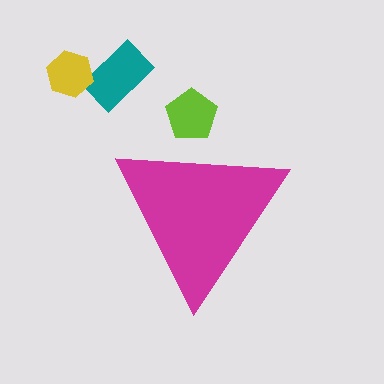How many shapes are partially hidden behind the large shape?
1 shape is partially hidden.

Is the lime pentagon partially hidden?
Yes, the lime pentagon is partially hidden behind the magenta triangle.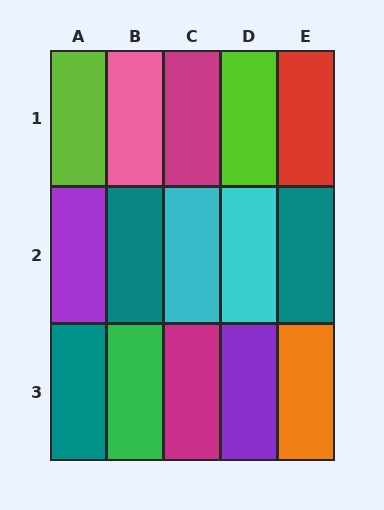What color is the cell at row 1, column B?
Pink.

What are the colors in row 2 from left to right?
Purple, teal, cyan, cyan, teal.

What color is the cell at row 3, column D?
Purple.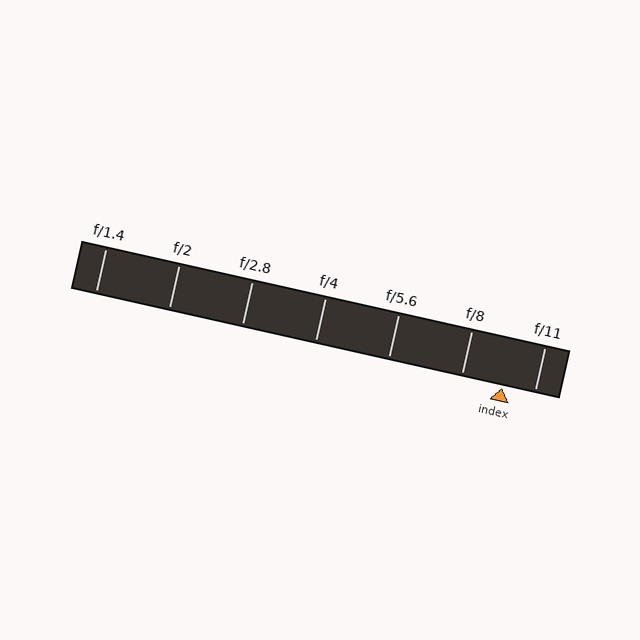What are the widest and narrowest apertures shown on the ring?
The widest aperture shown is f/1.4 and the narrowest is f/11.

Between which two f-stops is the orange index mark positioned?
The index mark is between f/8 and f/11.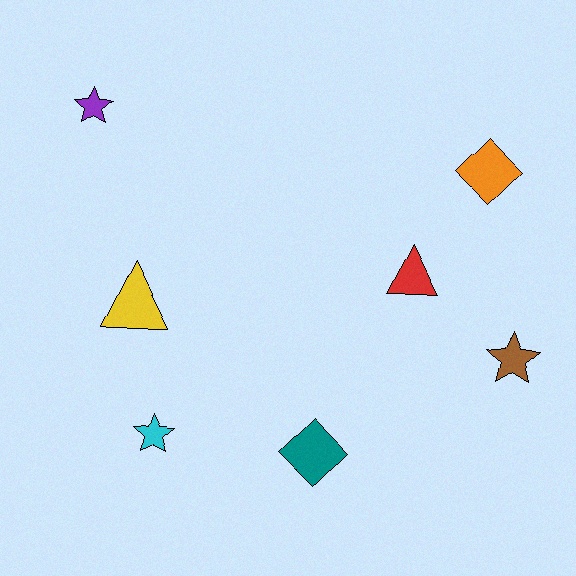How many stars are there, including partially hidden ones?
There are 3 stars.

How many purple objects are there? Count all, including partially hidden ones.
There is 1 purple object.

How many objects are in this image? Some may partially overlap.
There are 7 objects.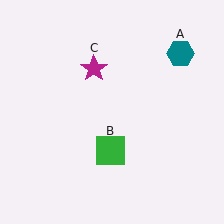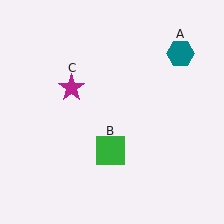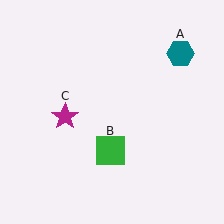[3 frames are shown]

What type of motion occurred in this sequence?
The magenta star (object C) rotated counterclockwise around the center of the scene.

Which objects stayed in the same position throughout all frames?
Teal hexagon (object A) and green square (object B) remained stationary.